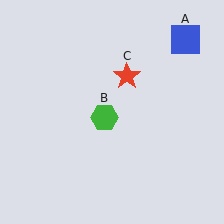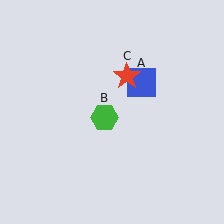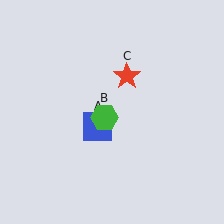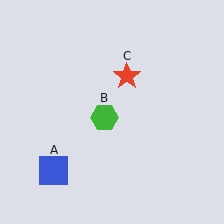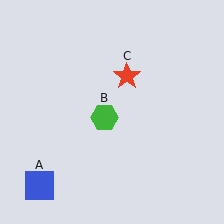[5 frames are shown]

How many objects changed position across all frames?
1 object changed position: blue square (object A).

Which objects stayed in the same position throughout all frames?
Green hexagon (object B) and red star (object C) remained stationary.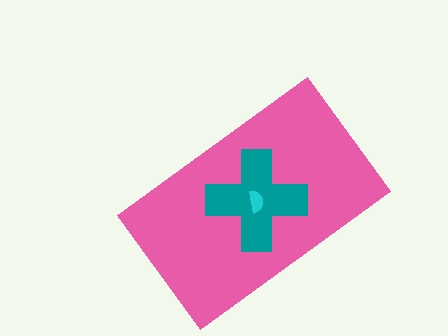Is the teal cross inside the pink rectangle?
Yes.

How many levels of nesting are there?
3.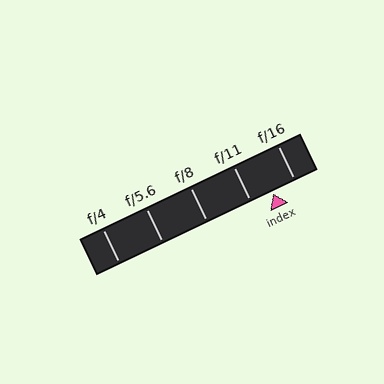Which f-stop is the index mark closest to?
The index mark is closest to f/11.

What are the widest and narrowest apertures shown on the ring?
The widest aperture shown is f/4 and the narrowest is f/16.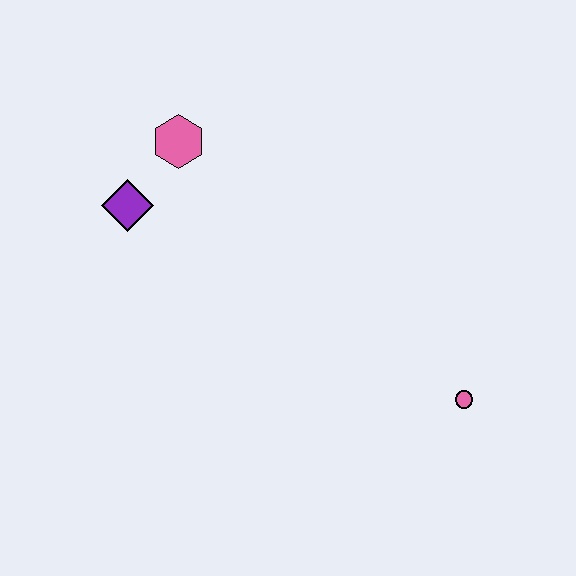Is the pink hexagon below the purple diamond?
No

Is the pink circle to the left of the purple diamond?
No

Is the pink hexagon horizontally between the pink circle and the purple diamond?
Yes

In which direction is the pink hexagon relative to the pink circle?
The pink hexagon is to the left of the pink circle.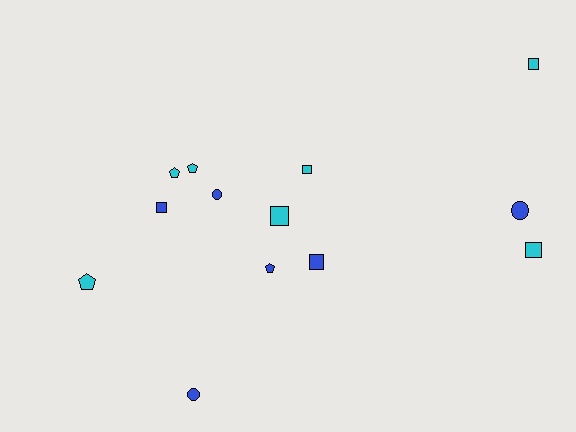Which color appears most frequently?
Cyan, with 7 objects.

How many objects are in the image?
There are 13 objects.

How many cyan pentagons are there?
There are 3 cyan pentagons.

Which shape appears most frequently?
Square, with 6 objects.